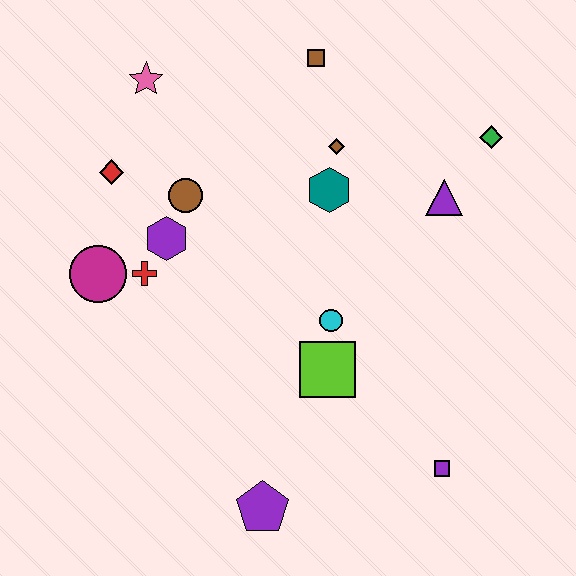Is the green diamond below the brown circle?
No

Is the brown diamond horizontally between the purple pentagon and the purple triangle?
Yes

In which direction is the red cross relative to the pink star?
The red cross is below the pink star.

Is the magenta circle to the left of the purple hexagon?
Yes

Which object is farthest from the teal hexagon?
The purple pentagon is farthest from the teal hexagon.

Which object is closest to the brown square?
The brown diamond is closest to the brown square.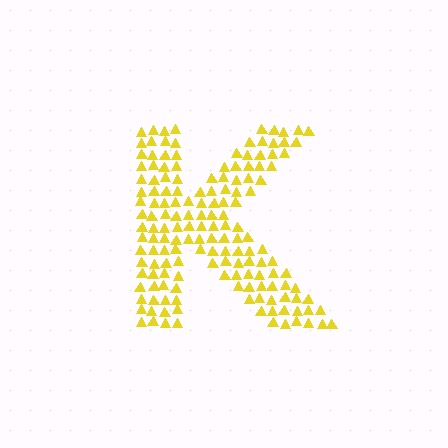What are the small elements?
The small elements are triangles.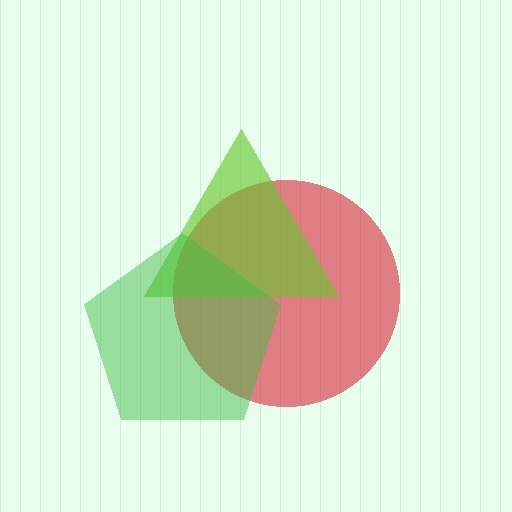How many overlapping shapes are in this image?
There are 3 overlapping shapes in the image.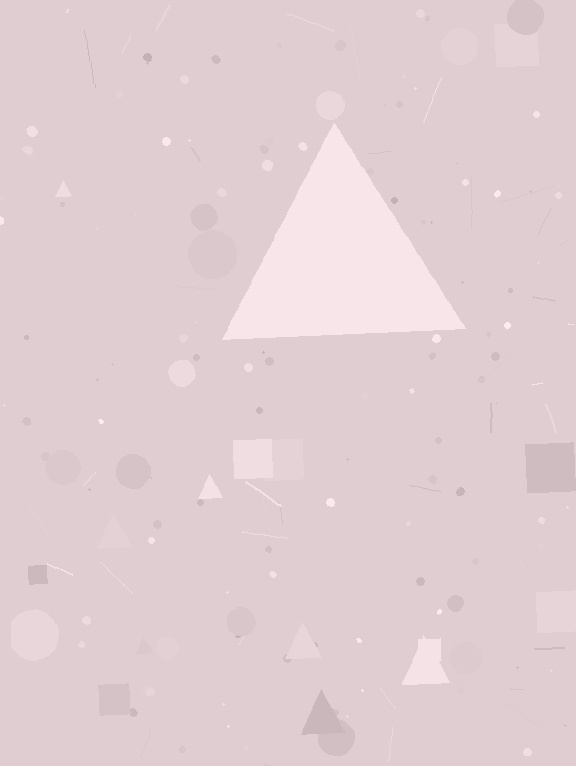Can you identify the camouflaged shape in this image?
The camouflaged shape is a triangle.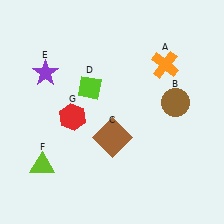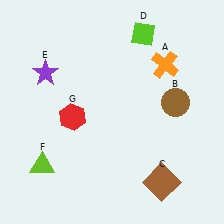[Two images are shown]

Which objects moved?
The objects that moved are: the brown square (C), the lime diamond (D).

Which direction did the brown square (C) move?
The brown square (C) moved right.